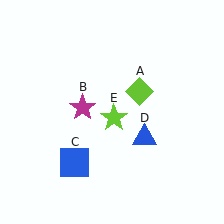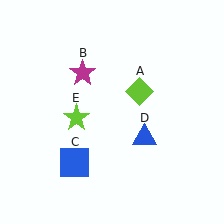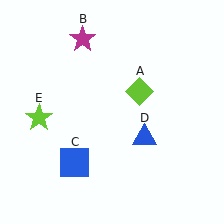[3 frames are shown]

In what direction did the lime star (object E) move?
The lime star (object E) moved left.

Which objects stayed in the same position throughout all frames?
Lime diamond (object A) and blue square (object C) and blue triangle (object D) remained stationary.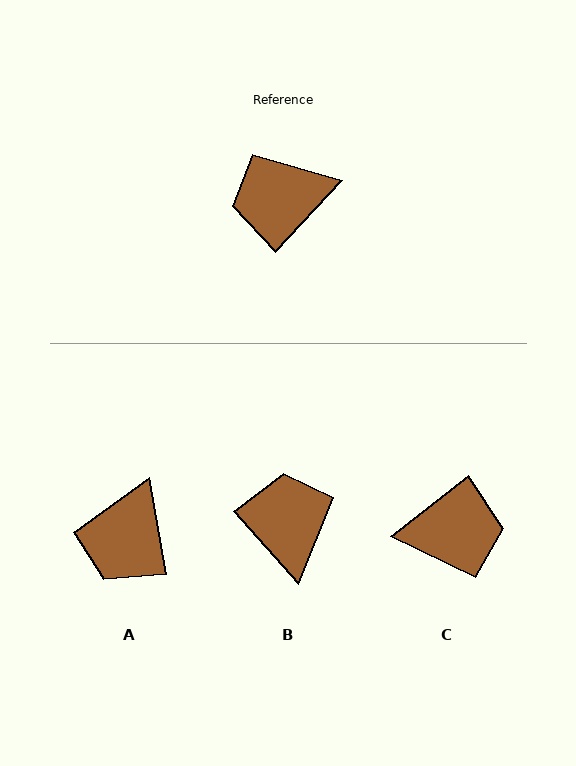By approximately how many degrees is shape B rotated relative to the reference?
Approximately 96 degrees clockwise.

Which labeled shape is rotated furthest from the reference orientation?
C, about 171 degrees away.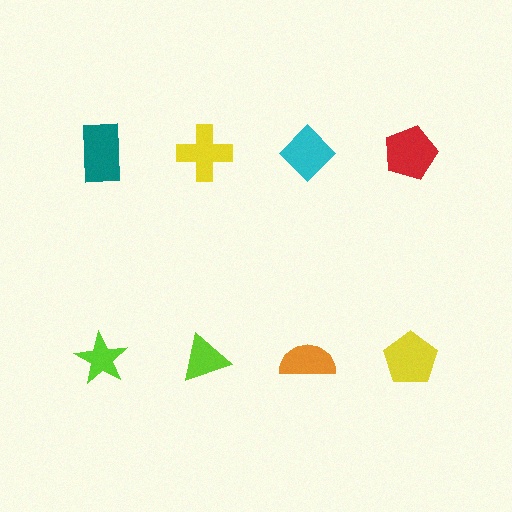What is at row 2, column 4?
A yellow pentagon.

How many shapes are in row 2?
4 shapes.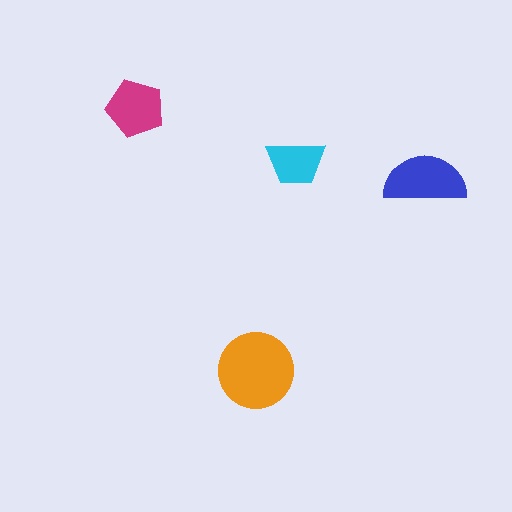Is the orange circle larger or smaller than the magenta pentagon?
Larger.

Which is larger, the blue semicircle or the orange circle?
The orange circle.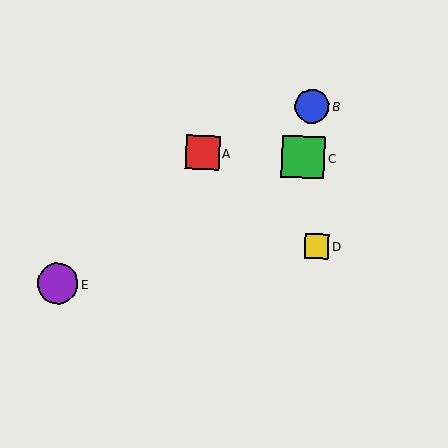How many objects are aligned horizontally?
2 objects (A, C) are aligned horizontally.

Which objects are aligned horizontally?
Objects A, C are aligned horizontally.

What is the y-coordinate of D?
Object D is at y≈246.